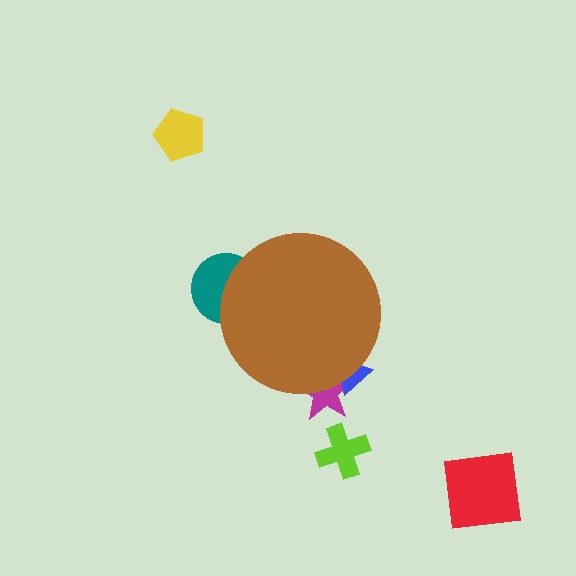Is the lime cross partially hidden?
No, the lime cross is fully visible.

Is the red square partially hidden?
No, the red square is fully visible.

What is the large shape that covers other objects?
A brown circle.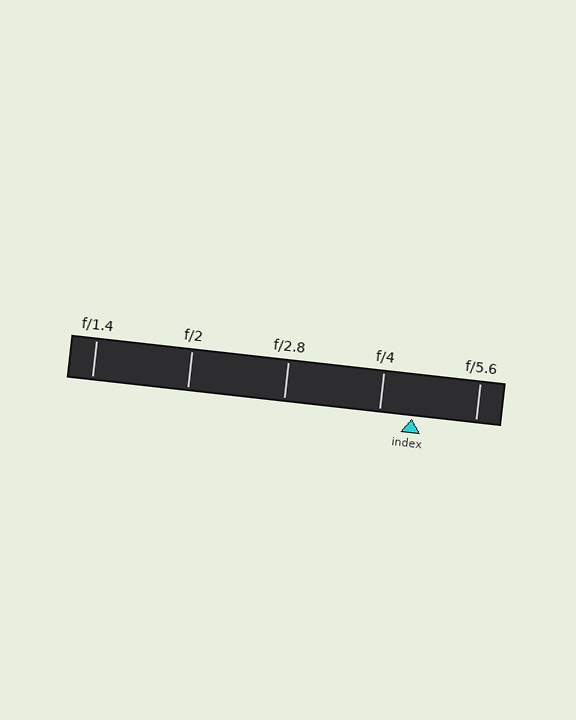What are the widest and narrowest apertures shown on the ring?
The widest aperture shown is f/1.4 and the narrowest is f/5.6.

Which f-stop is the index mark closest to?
The index mark is closest to f/4.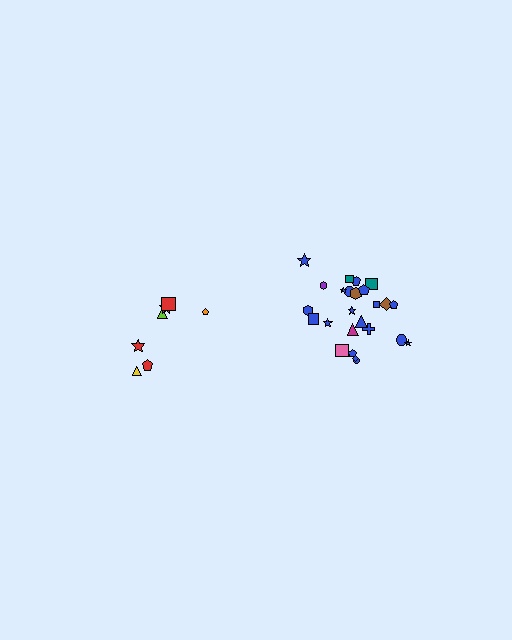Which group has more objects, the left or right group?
The right group.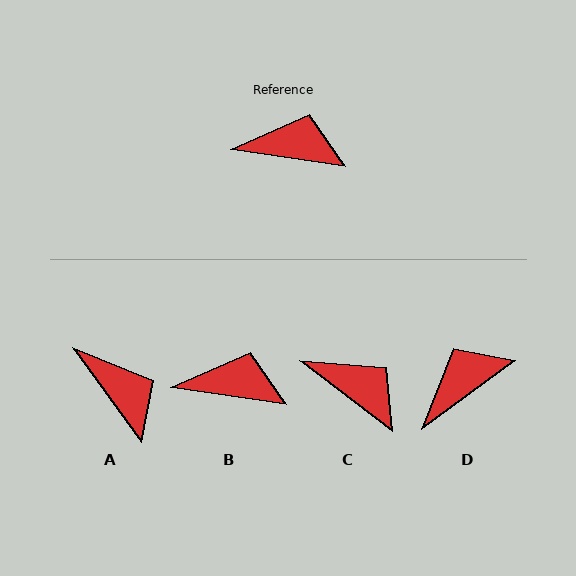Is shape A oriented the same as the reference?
No, it is off by about 46 degrees.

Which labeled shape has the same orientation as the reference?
B.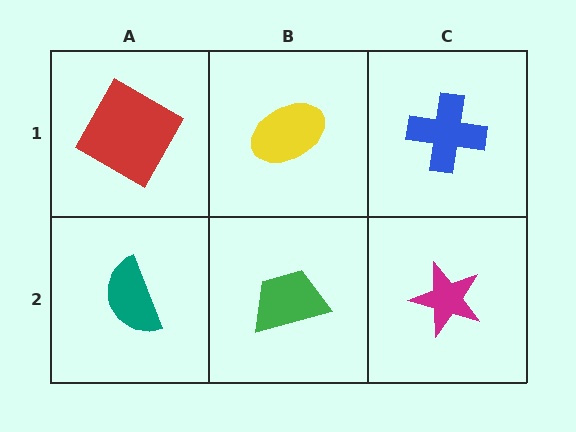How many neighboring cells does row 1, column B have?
3.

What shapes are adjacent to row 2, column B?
A yellow ellipse (row 1, column B), a teal semicircle (row 2, column A), a magenta star (row 2, column C).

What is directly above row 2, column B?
A yellow ellipse.